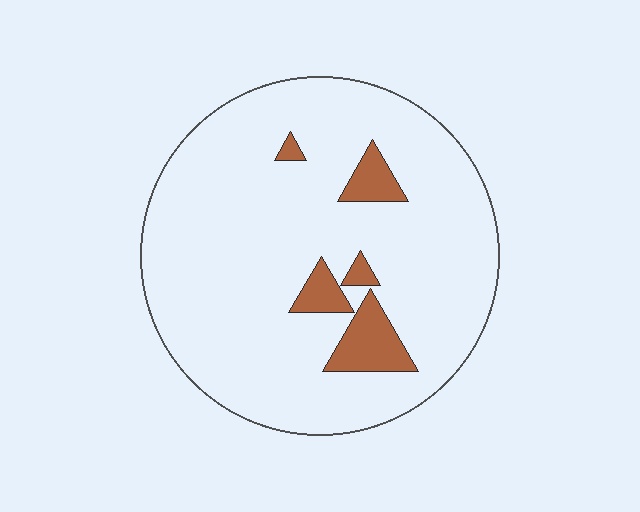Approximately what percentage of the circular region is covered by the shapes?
Approximately 10%.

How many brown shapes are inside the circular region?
5.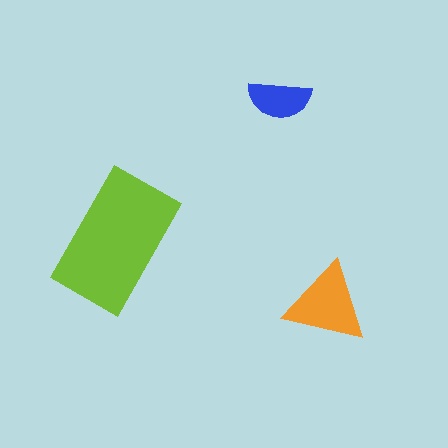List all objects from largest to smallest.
The lime rectangle, the orange triangle, the blue semicircle.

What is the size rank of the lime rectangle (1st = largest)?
1st.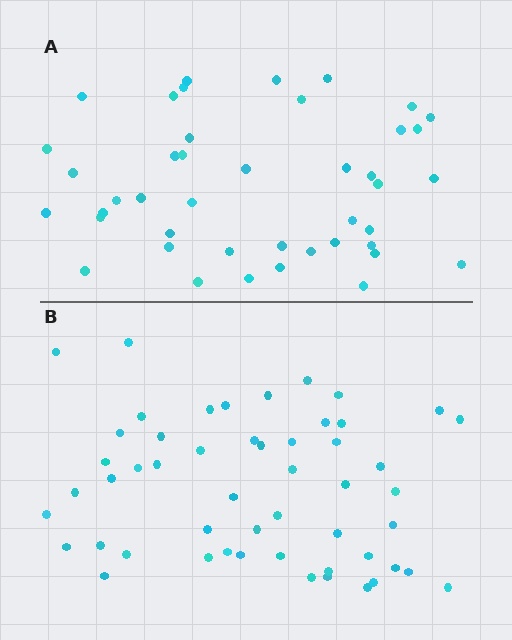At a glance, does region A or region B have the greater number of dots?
Region B (the bottom region) has more dots.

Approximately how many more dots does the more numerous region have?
Region B has roughly 8 or so more dots than region A.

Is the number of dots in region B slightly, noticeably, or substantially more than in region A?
Region B has only slightly more — the two regions are fairly close. The ratio is roughly 1.2 to 1.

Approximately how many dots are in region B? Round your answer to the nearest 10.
About 50 dots. (The exact count is 52, which rounds to 50.)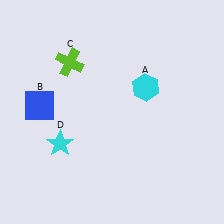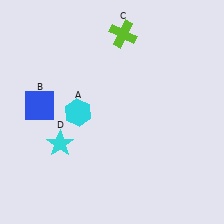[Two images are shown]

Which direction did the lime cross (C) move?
The lime cross (C) moved right.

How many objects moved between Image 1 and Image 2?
2 objects moved between the two images.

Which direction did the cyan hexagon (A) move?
The cyan hexagon (A) moved left.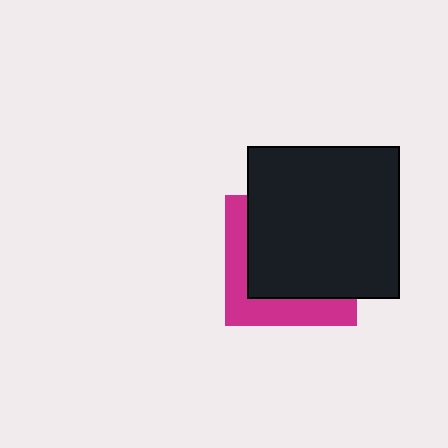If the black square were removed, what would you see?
You would see the complete magenta square.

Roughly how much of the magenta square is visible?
A small part of it is visible (roughly 33%).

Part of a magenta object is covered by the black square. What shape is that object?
It is a square.